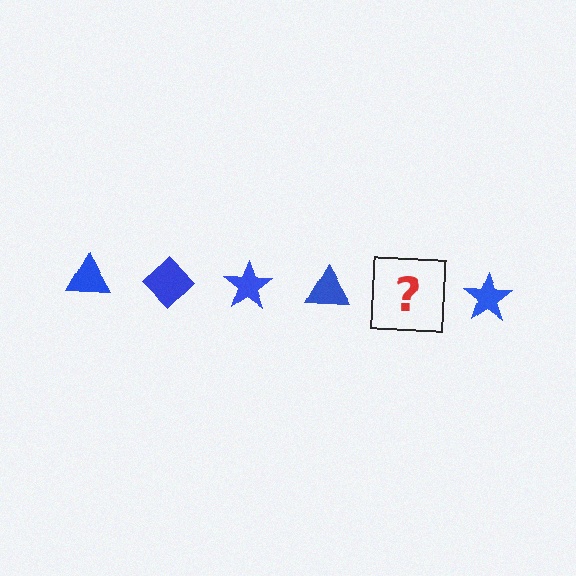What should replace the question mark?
The question mark should be replaced with a blue diamond.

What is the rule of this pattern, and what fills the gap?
The rule is that the pattern cycles through triangle, diamond, star shapes in blue. The gap should be filled with a blue diamond.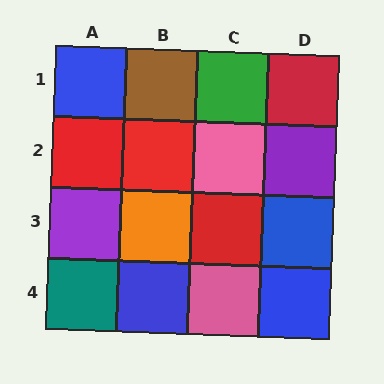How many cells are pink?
2 cells are pink.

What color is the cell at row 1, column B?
Brown.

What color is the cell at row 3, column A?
Purple.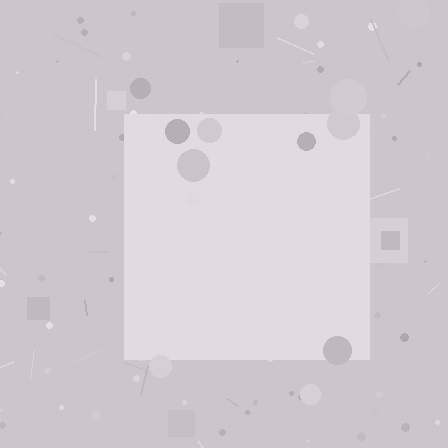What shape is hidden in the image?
A square is hidden in the image.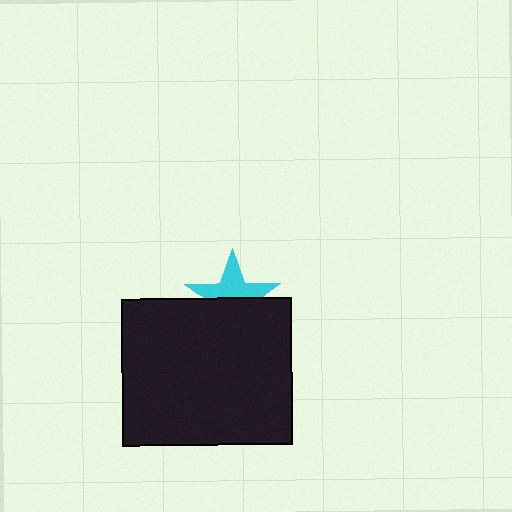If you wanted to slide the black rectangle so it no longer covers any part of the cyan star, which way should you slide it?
Slide it down — that is the most direct way to separate the two shapes.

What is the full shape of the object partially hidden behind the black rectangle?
The partially hidden object is a cyan star.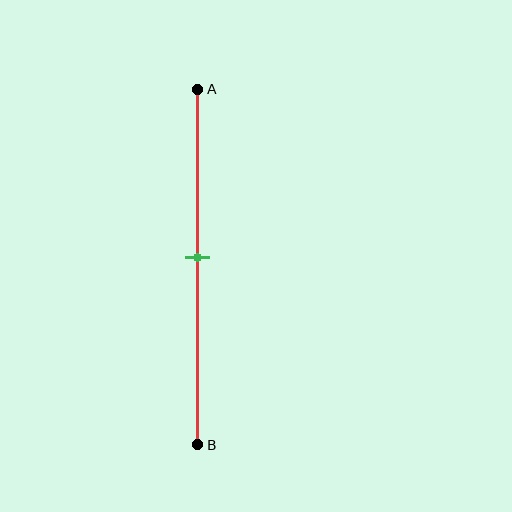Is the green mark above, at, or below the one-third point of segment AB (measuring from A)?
The green mark is below the one-third point of segment AB.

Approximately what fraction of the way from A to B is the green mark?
The green mark is approximately 45% of the way from A to B.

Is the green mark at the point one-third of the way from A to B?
No, the mark is at about 45% from A, not at the 33% one-third point.